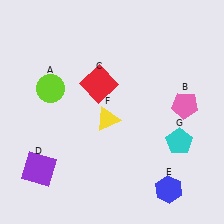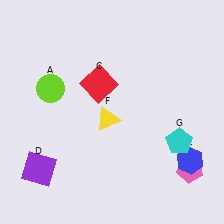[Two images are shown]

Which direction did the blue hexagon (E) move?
The blue hexagon (E) moved up.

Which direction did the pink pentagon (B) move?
The pink pentagon (B) moved down.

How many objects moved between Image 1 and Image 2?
2 objects moved between the two images.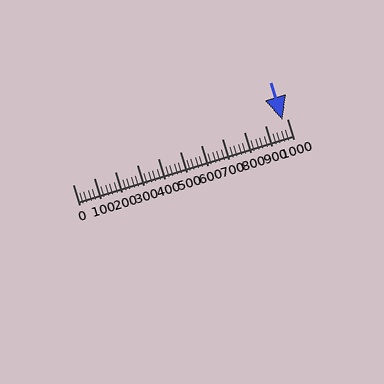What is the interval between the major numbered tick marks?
The major tick marks are spaced 100 units apart.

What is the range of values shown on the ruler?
The ruler shows values from 0 to 1000.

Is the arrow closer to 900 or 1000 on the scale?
The arrow is closer to 1000.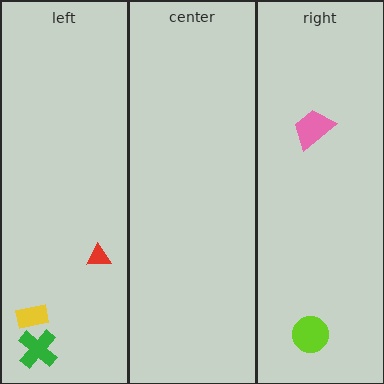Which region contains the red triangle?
The left region.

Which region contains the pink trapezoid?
The right region.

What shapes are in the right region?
The pink trapezoid, the lime circle.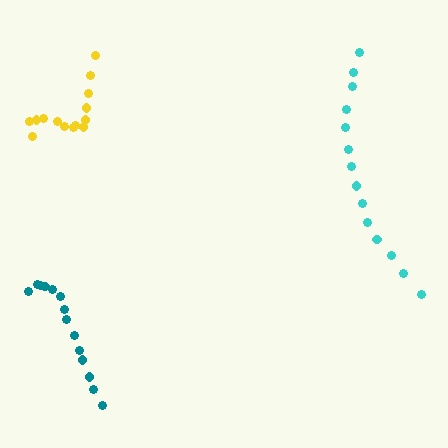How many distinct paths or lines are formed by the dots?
There are 3 distinct paths.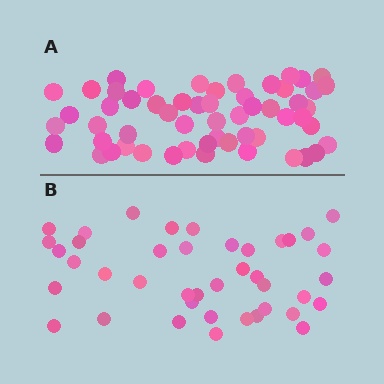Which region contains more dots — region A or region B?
Region A (the top region) has more dots.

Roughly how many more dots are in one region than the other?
Region A has approximately 15 more dots than region B.